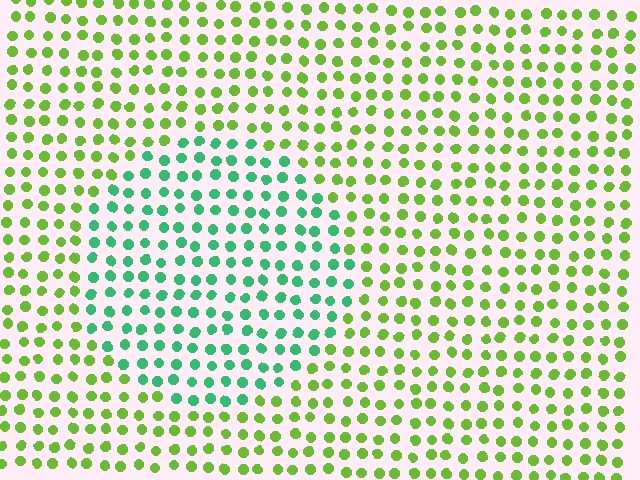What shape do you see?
I see a circle.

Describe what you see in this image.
The image is filled with small lime elements in a uniform arrangement. A circle-shaped region is visible where the elements are tinted to a slightly different hue, forming a subtle color boundary.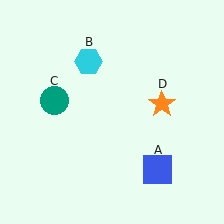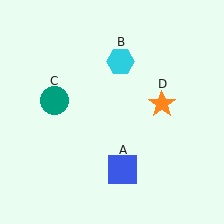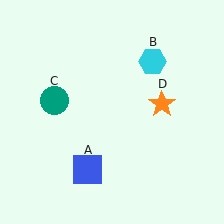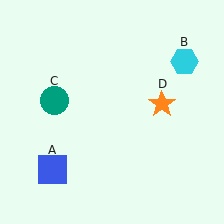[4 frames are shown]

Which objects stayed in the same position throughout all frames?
Teal circle (object C) and orange star (object D) remained stationary.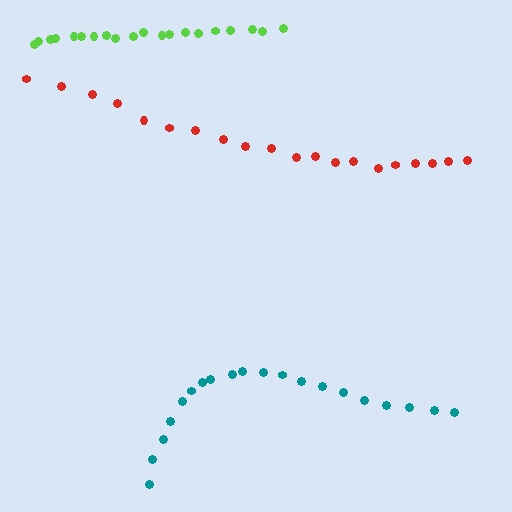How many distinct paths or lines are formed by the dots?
There are 3 distinct paths.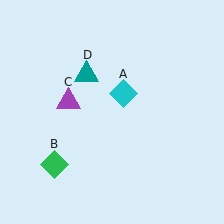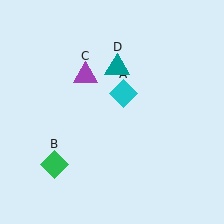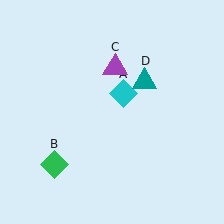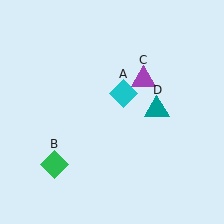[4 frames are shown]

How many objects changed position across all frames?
2 objects changed position: purple triangle (object C), teal triangle (object D).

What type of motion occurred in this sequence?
The purple triangle (object C), teal triangle (object D) rotated clockwise around the center of the scene.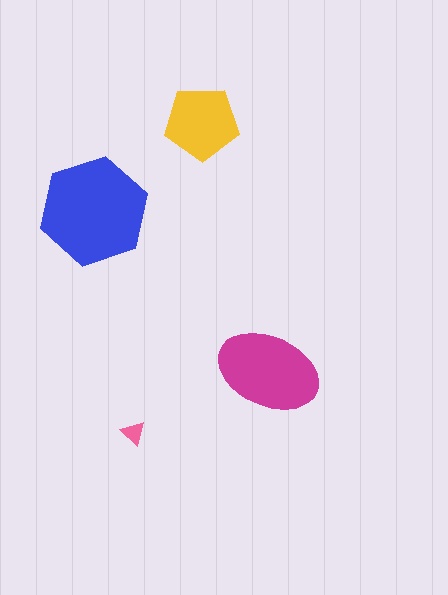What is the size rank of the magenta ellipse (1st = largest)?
2nd.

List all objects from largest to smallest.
The blue hexagon, the magenta ellipse, the yellow pentagon, the pink triangle.